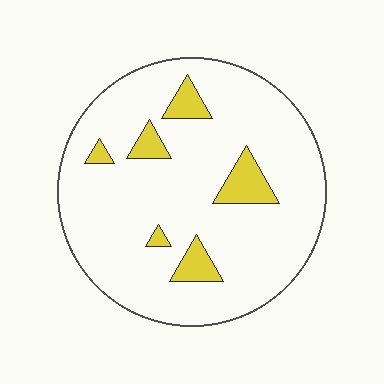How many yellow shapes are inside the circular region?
6.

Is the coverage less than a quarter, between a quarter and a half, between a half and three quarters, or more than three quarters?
Less than a quarter.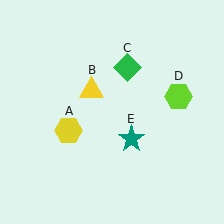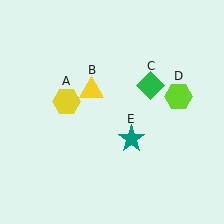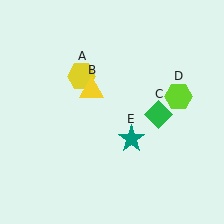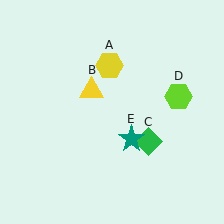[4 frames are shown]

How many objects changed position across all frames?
2 objects changed position: yellow hexagon (object A), green diamond (object C).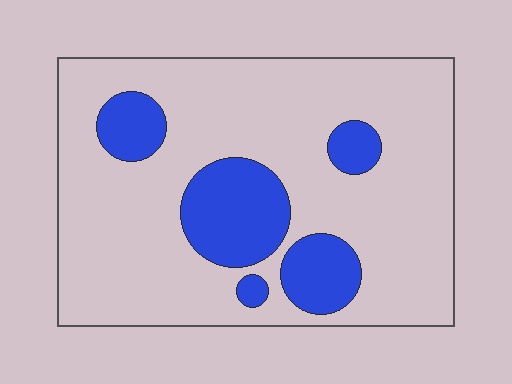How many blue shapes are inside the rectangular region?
5.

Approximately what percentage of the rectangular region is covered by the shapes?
Approximately 20%.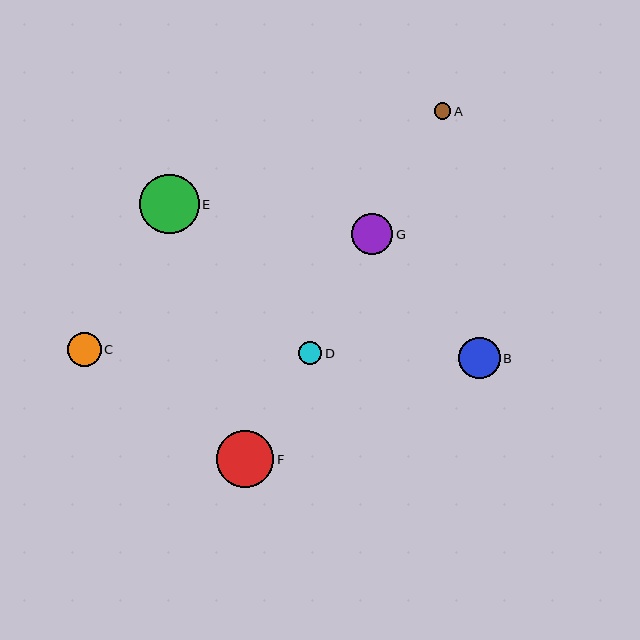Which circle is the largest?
Circle E is the largest with a size of approximately 60 pixels.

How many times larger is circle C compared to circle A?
Circle C is approximately 2.1 times the size of circle A.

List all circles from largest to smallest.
From largest to smallest: E, F, B, G, C, D, A.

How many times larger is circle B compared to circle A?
Circle B is approximately 2.5 times the size of circle A.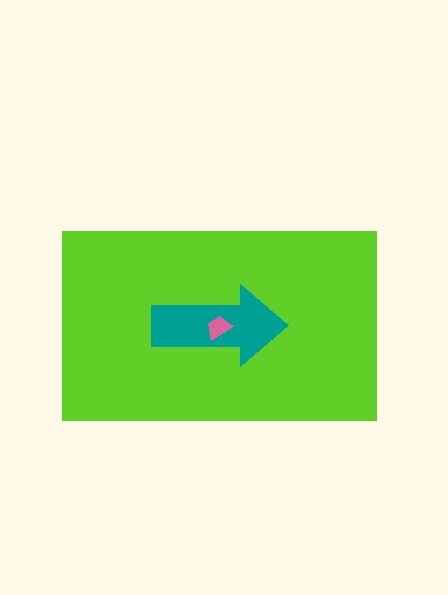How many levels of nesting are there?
3.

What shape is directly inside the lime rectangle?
The teal arrow.